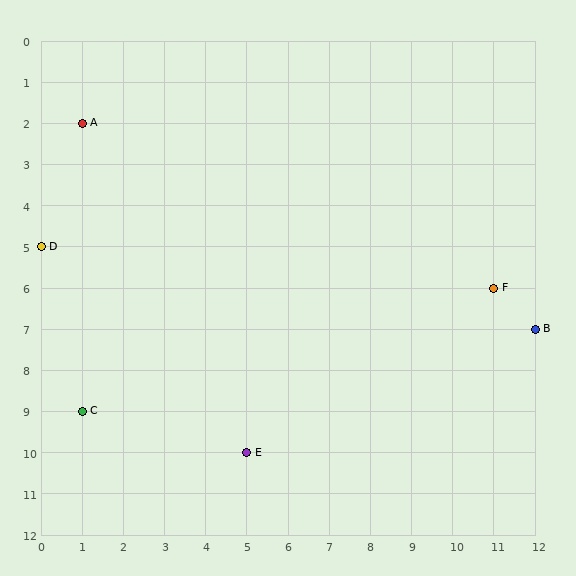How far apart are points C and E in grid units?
Points C and E are 4 columns and 1 row apart (about 4.1 grid units diagonally).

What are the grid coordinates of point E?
Point E is at grid coordinates (5, 10).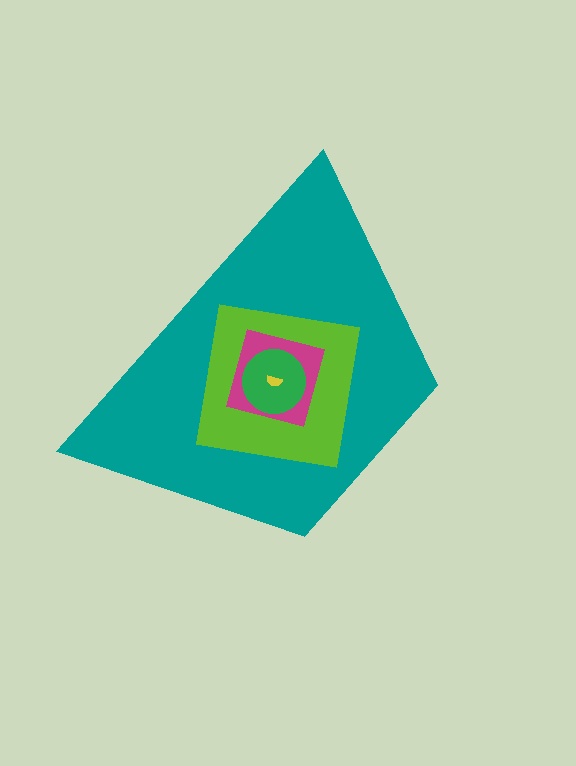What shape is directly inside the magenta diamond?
The green circle.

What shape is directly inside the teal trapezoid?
The lime square.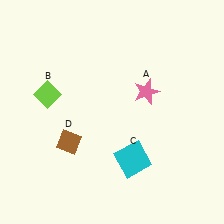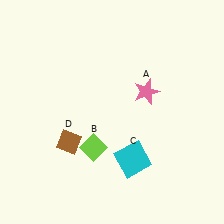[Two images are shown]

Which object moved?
The lime diamond (B) moved down.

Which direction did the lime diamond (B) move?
The lime diamond (B) moved down.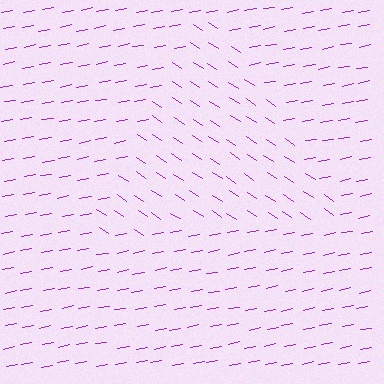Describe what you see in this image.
The image is filled with small purple line segments. A triangle region in the image has lines oriented differently from the surrounding lines, creating a visible texture boundary.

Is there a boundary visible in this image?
Yes, there is a texture boundary formed by a change in line orientation.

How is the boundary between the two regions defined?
The boundary is defined purely by a change in line orientation (approximately 45 degrees difference). All lines are the same color and thickness.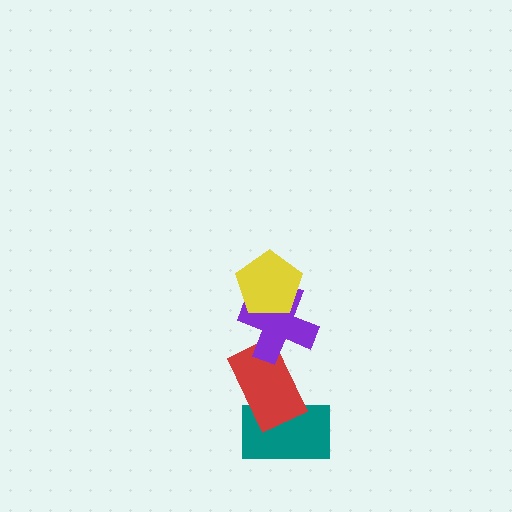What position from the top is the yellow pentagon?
The yellow pentagon is 1st from the top.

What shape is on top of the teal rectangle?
The red rectangle is on top of the teal rectangle.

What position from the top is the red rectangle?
The red rectangle is 3rd from the top.